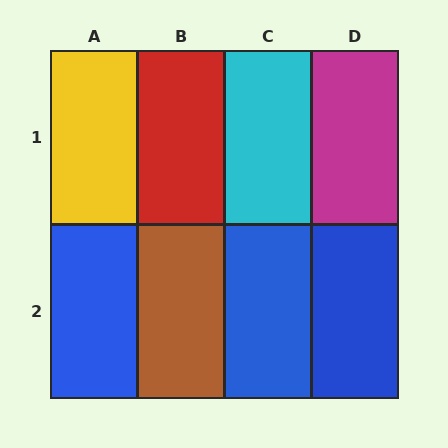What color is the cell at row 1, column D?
Magenta.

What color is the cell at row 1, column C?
Cyan.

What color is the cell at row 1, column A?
Yellow.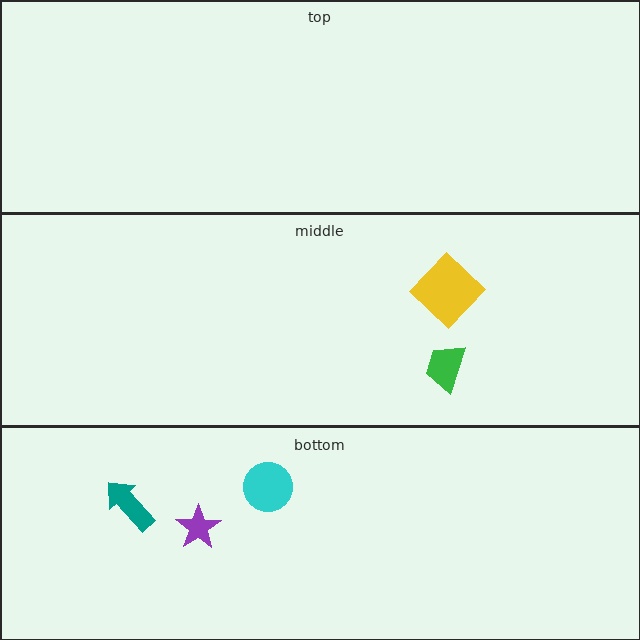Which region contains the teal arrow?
The bottom region.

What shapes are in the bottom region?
The purple star, the cyan circle, the teal arrow.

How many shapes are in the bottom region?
3.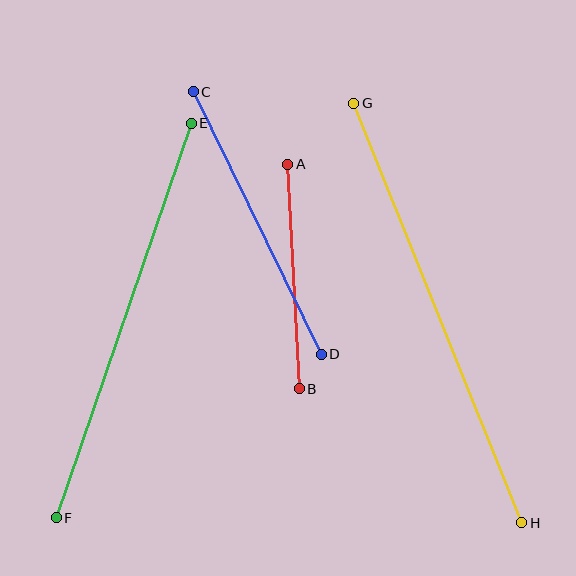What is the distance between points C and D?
The distance is approximately 292 pixels.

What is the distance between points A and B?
The distance is approximately 225 pixels.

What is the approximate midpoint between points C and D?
The midpoint is at approximately (257, 223) pixels.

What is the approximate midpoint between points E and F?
The midpoint is at approximately (124, 320) pixels.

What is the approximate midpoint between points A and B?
The midpoint is at approximately (294, 276) pixels.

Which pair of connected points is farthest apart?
Points G and H are farthest apart.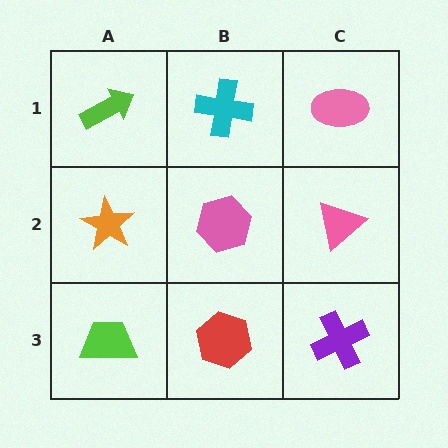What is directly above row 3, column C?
A pink triangle.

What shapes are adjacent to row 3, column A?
An orange star (row 2, column A), a red hexagon (row 3, column B).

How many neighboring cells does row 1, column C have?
2.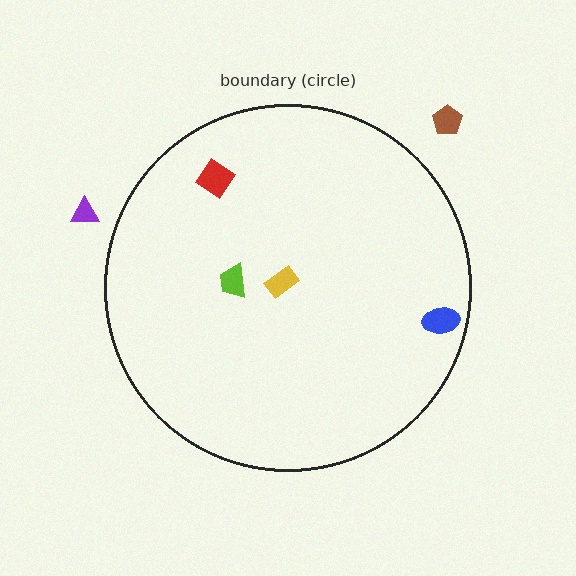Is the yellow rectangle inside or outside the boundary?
Inside.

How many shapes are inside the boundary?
4 inside, 2 outside.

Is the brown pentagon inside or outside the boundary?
Outside.